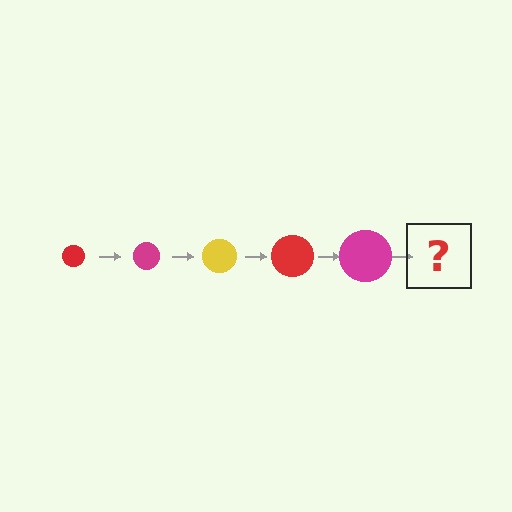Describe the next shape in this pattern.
It should be a yellow circle, larger than the previous one.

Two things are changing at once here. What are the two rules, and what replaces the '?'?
The two rules are that the circle grows larger each step and the color cycles through red, magenta, and yellow. The '?' should be a yellow circle, larger than the previous one.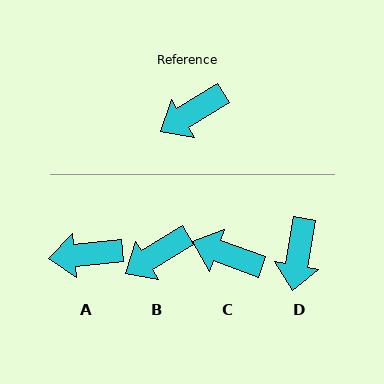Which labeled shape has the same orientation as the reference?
B.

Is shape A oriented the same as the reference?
No, it is off by about 26 degrees.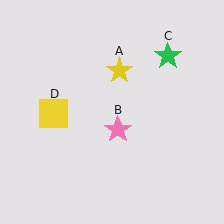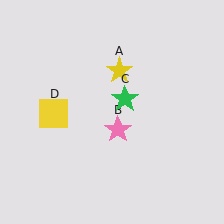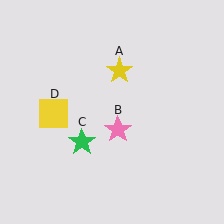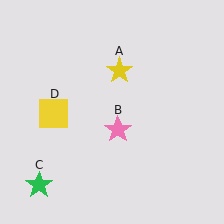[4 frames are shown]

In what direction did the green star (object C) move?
The green star (object C) moved down and to the left.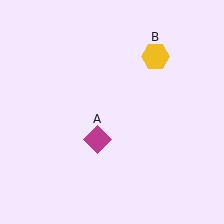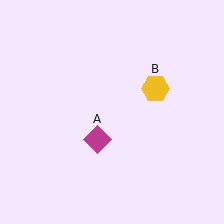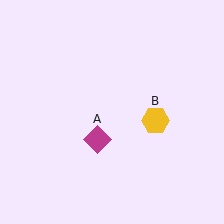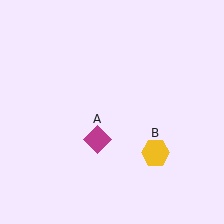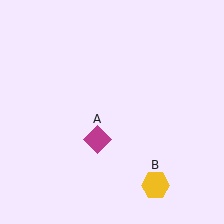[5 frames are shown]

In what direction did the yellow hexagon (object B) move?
The yellow hexagon (object B) moved down.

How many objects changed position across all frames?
1 object changed position: yellow hexagon (object B).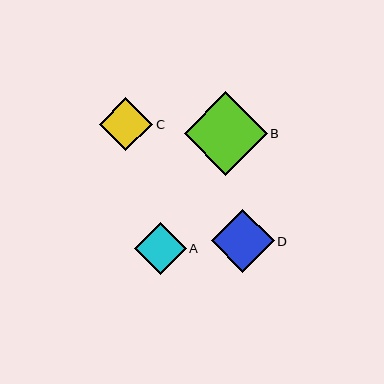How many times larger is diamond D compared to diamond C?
Diamond D is approximately 1.2 times the size of diamond C.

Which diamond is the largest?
Diamond B is the largest with a size of approximately 83 pixels.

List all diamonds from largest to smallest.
From largest to smallest: B, D, C, A.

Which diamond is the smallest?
Diamond A is the smallest with a size of approximately 51 pixels.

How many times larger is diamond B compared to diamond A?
Diamond B is approximately 1.6 times the size of diamond A.